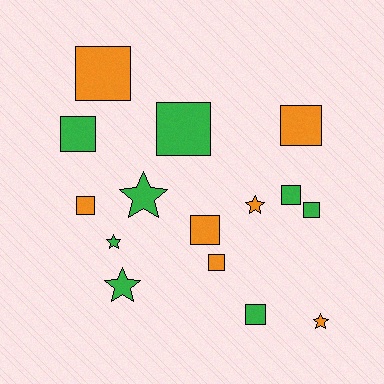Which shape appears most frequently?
Square, with 10 objects.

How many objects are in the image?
There are 15 objects.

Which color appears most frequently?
Green, with 8 objects.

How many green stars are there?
There are 3 green stars.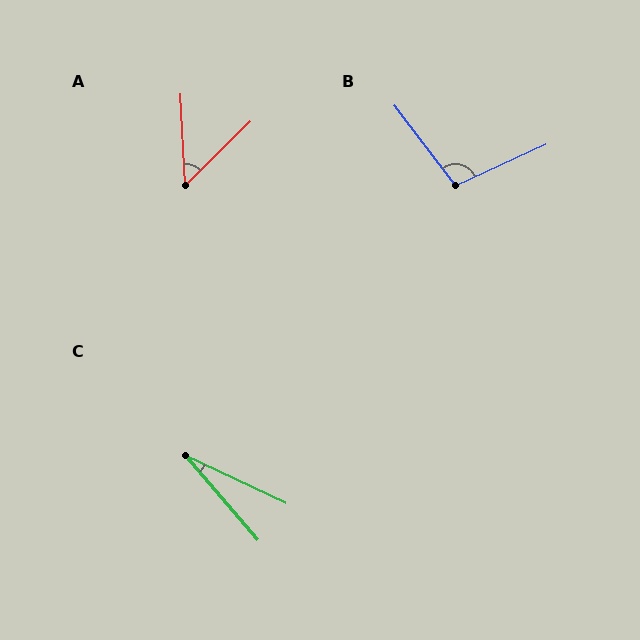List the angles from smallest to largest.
C (24°), A (48°), B (103°).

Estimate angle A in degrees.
Approximately 48 degrees.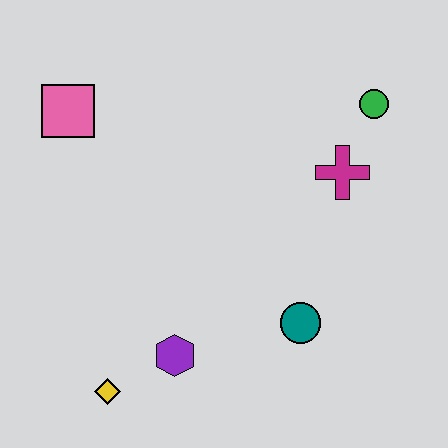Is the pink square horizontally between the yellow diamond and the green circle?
No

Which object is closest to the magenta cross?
The green circle is closest to the magenta cross.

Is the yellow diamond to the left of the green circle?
Yes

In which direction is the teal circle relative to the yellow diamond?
The teal circle is to the right of the yellow diamond.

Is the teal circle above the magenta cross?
No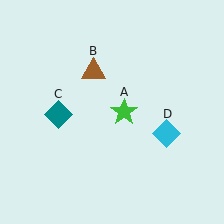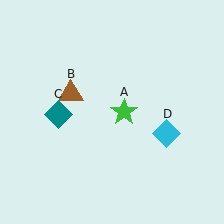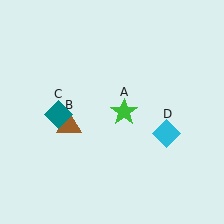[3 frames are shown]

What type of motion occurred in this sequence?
The brown triangle (object B) rotated counterclockwise around the center of the scene.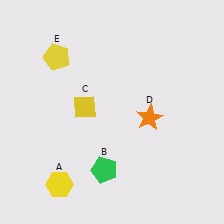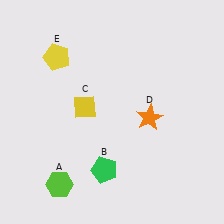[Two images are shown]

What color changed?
The hexagon (A) changed from yellow in Image 1 to lime in Image 2.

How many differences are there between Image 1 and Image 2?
There is 1 difference between the two images.